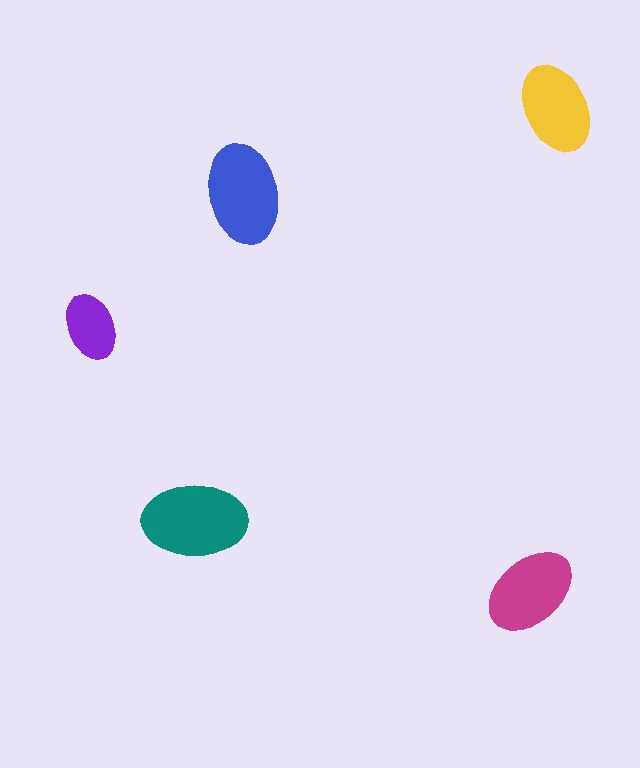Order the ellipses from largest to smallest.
the teal one, the blue one, the magenta one, the yellow one, the purple one.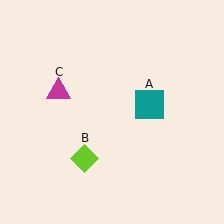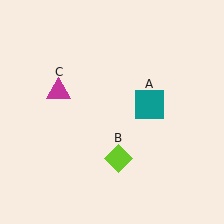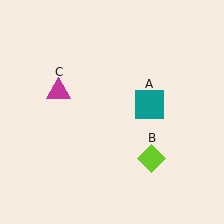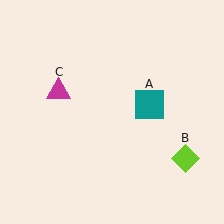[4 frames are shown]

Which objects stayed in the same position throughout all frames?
Teal square (object A) and magenta triangle (object C) remained stationary.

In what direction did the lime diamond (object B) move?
The lime diamond (object B) moved right.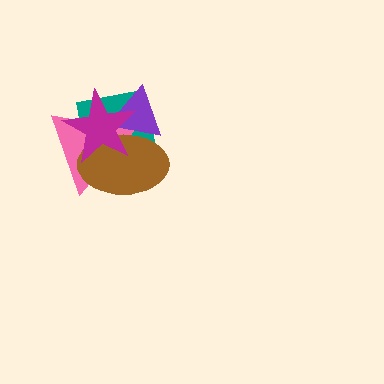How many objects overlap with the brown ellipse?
4 objects overlap with the brown ellipse.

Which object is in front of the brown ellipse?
The magenta star is in front of the brown ellipse.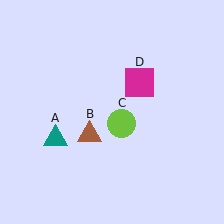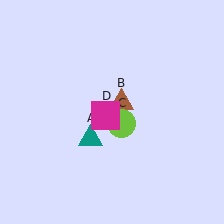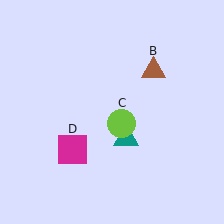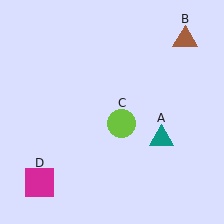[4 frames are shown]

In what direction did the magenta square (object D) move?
The magenta square (object D) moved down and to the left.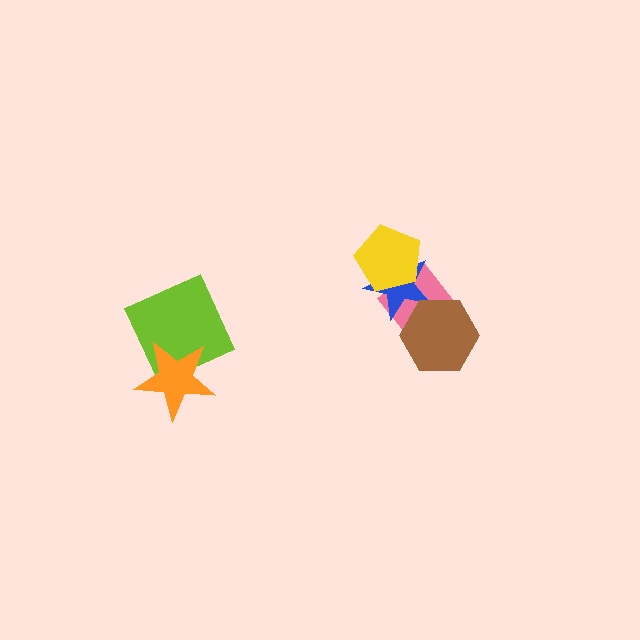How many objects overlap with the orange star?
1 object overlaps with the orange star.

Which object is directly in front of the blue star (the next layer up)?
The brown hexagon is directly in front of the blue star.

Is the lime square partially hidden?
Yes, it is partially covered by another shape.